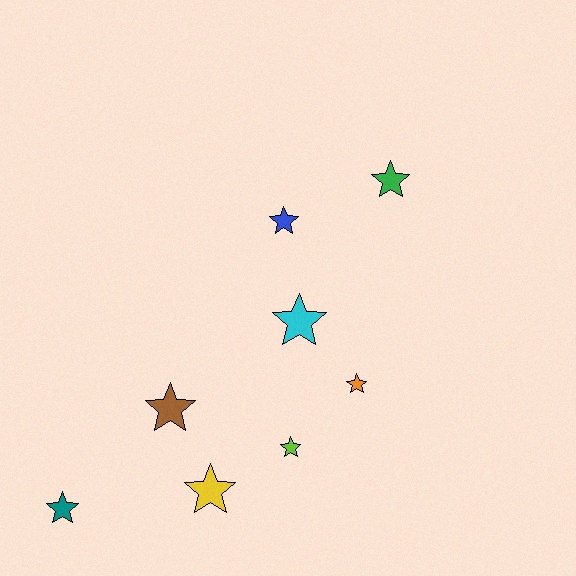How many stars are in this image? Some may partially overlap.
There are 8 stars.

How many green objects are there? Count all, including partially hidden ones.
There is 1 green object.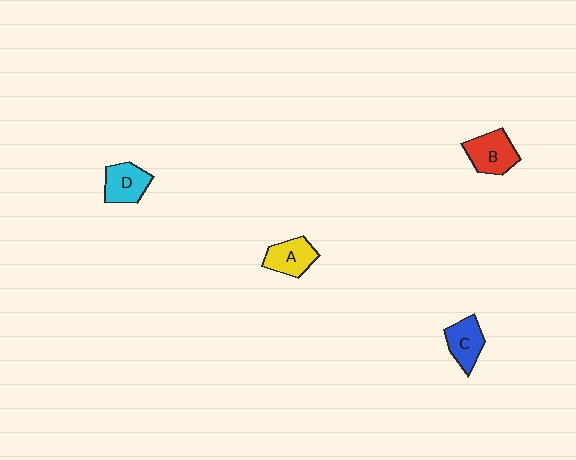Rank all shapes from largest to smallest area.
From largest to smallest: B (red), D (cyan), A (yellow), C (blue).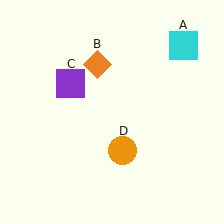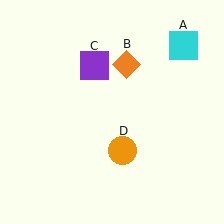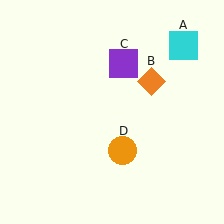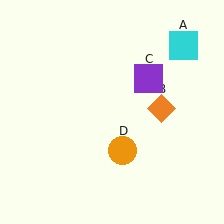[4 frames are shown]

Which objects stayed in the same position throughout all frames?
Cyan square (object A) and orange circle (object D) remained stationary.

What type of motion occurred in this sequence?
The orange diamond (object B), purple square (object C) rotated clockwise around the center of the scene.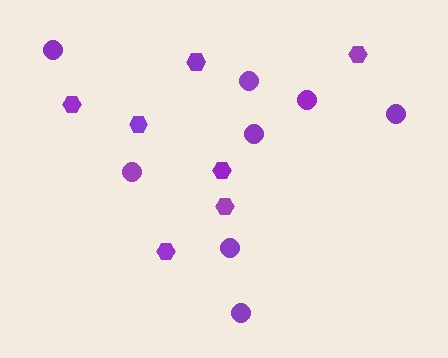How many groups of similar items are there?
There are 2 groups: one group of hexagons (7) and one group of circles (8).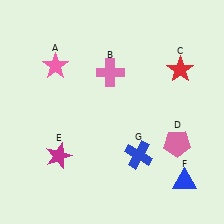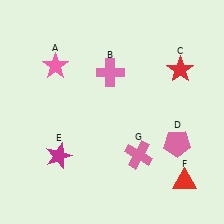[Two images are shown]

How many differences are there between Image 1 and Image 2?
There are 2 differences between the two images.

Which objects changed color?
F changed from blue to red. G changed from blue to pink.